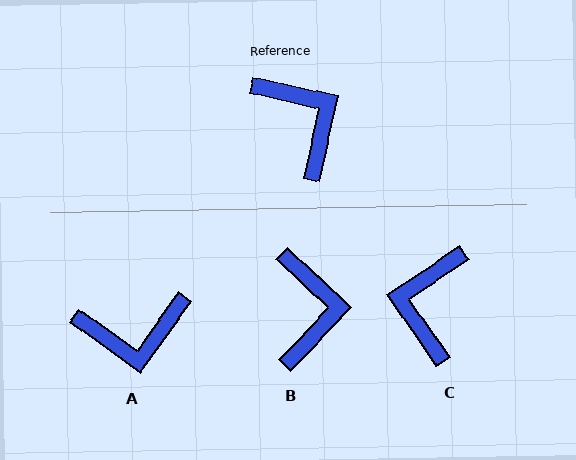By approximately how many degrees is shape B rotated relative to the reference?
Approximately 31 degrees clockwise.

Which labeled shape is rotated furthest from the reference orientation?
C, about 137 degrees away.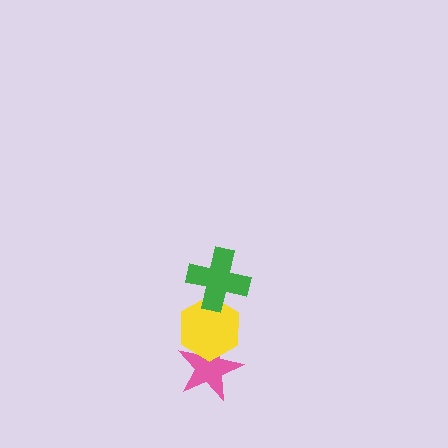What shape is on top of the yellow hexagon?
The green cross is on top of the yellow hexagon.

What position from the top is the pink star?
The pink star is 3rd from the top.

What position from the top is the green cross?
The green cross is 1st from the top.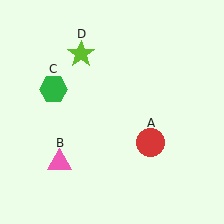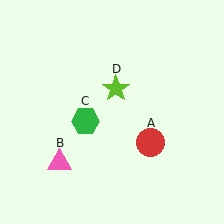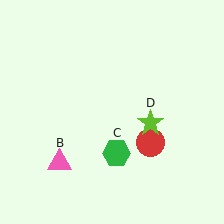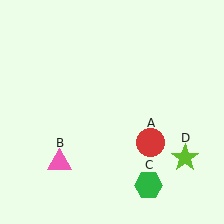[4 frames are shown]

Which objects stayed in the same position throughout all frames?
Red circle (object A) and pink triangle (object B) remained stationary.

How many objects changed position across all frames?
2 objects changed position: green hexagon (object C), lime star (object D).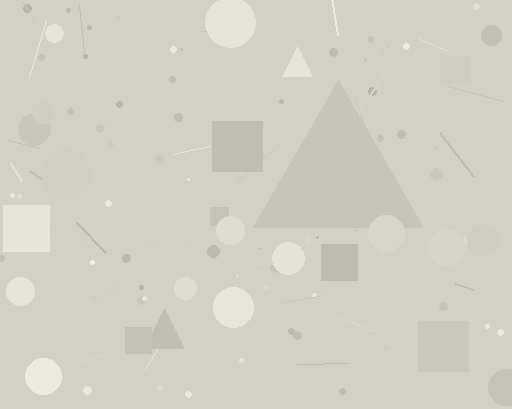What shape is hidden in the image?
A triangle is hidden in the image.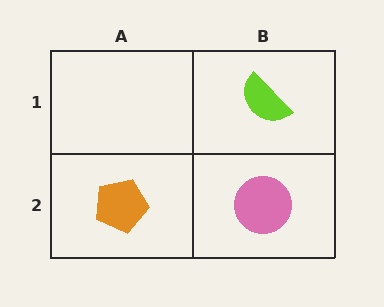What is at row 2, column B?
A pink circle.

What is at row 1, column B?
A lime semicircle.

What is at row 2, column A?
An orange pentagon.